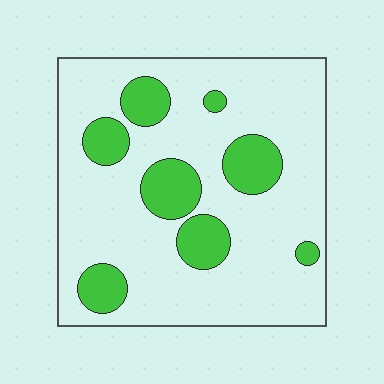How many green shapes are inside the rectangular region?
8.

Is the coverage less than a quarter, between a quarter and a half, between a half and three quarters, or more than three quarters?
Less than a quarter.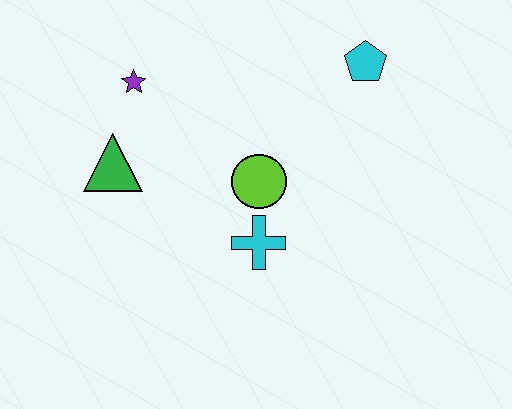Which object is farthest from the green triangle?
The cyan pentagon is farthest from the green triangle.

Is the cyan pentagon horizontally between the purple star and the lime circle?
No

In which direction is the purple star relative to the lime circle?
The purple star is to the left of the lime circle.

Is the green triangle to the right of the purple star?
No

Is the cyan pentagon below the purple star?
No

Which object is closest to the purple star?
The green triangle is closest to the purple star.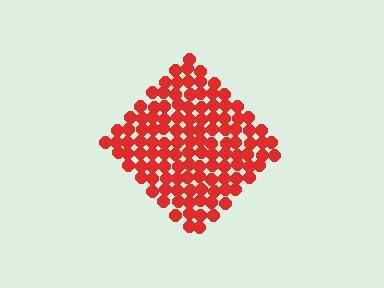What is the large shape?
The large shape is a diamond.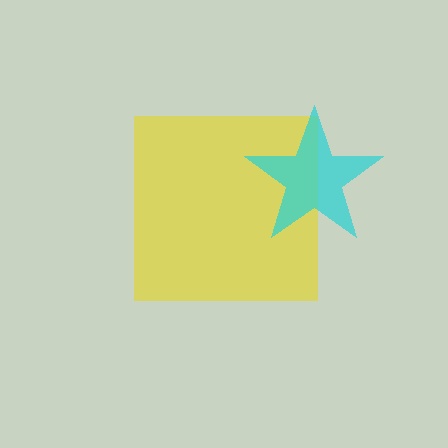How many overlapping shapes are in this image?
There are 2 overlapping shapes in the image.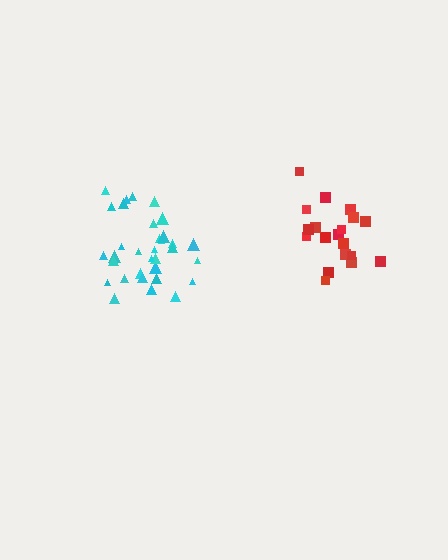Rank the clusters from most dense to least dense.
red, cyan.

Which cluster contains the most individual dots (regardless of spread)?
Cyan (33).